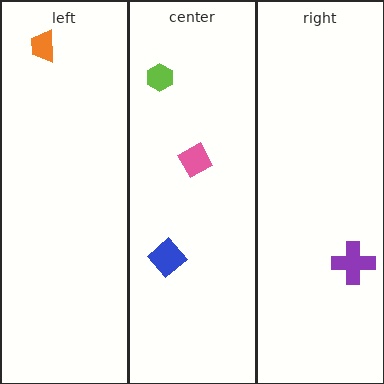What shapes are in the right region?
The purple cross.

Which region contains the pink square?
The center region.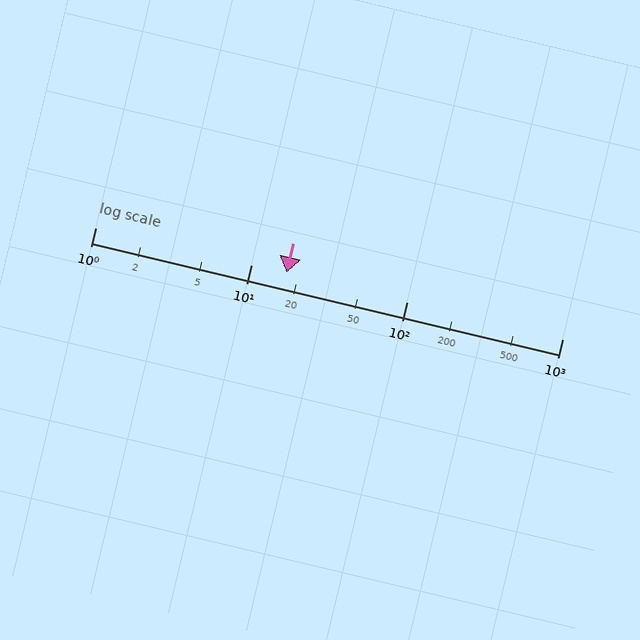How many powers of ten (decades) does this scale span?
The scale spans 3 decades, from 1 to 1000.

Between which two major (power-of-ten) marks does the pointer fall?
The pointer is between 10 and 100.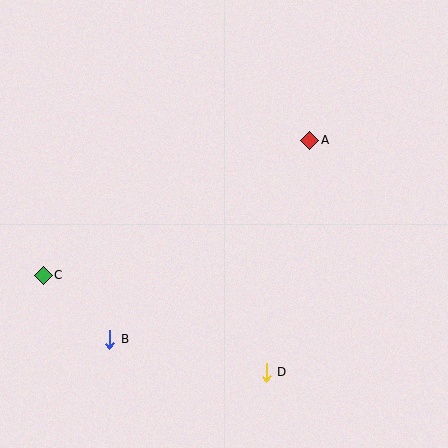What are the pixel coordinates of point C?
Point C is at (43, 275).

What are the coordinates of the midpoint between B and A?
The midpoint between B and A is at (210, 240).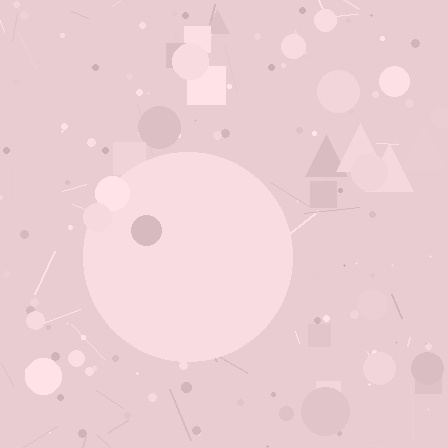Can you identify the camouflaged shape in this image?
The camouflaged shape is a circle.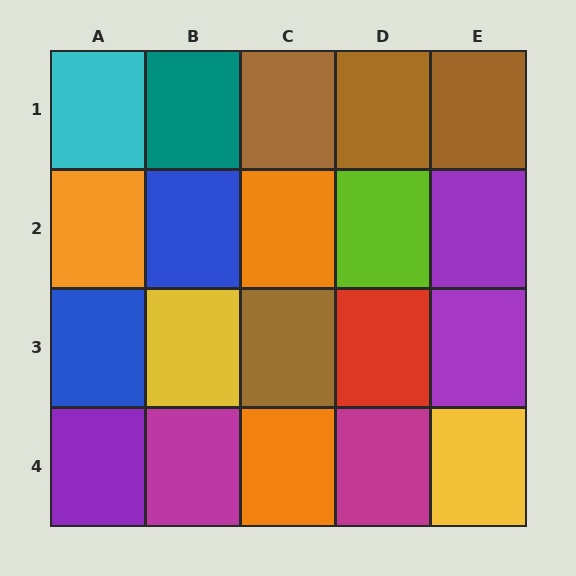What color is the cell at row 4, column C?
Orange.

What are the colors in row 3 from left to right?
Blue, yellow, brown, red, purple.